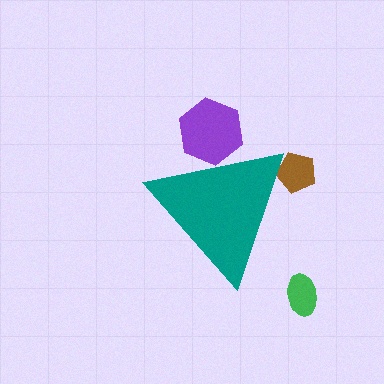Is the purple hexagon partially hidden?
Yes, the purple hexagon is partially hidden behind the teal triangle.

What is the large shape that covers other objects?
A teal triangle.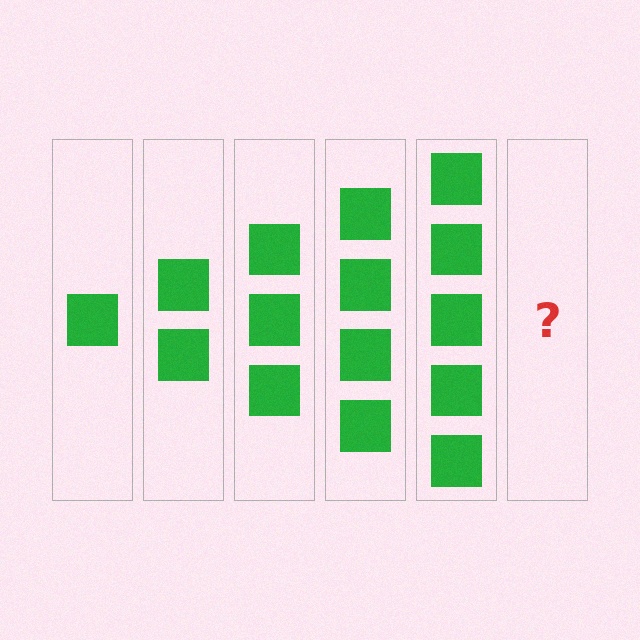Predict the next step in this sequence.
The next step is 6 squares.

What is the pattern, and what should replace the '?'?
The pattern is that each step adds one more square. The '?' should be 6 squares.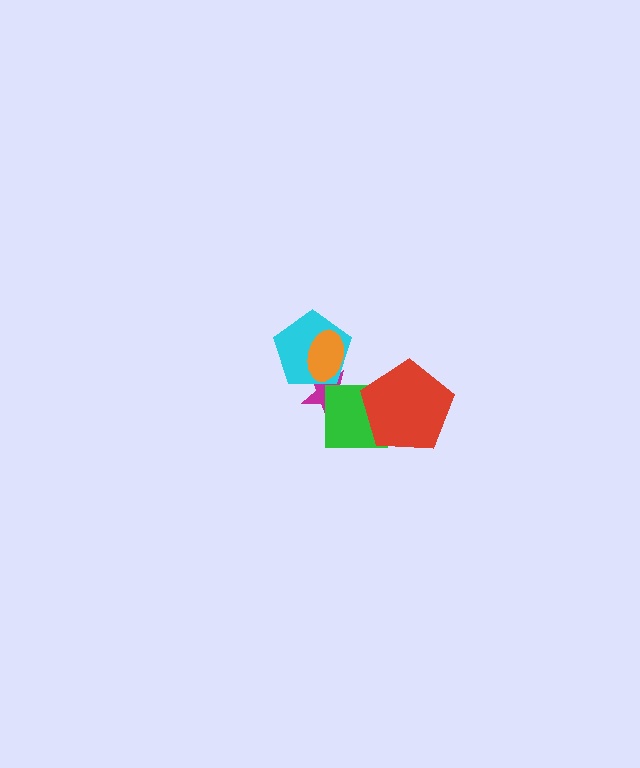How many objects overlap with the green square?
2 objects overlap with the green square.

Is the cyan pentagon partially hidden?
Yes, it is partially covered by another shape.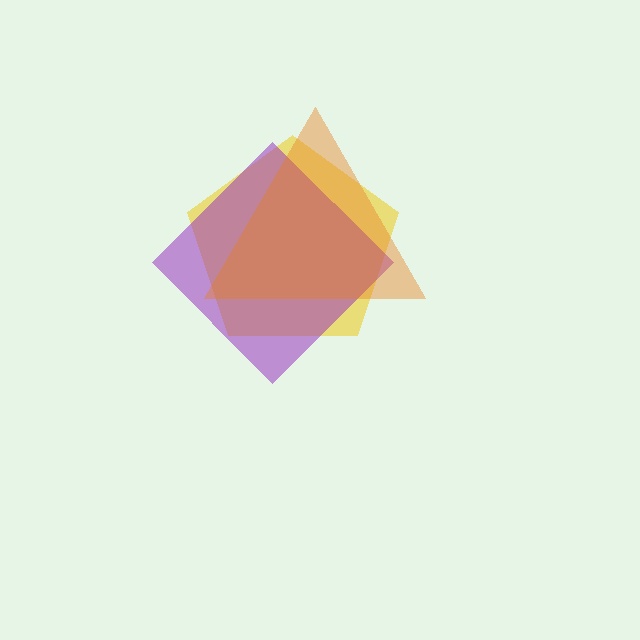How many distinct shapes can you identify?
There are 3 distinct shapes: a yellow pentagon, a purple diamond, an orange triangle.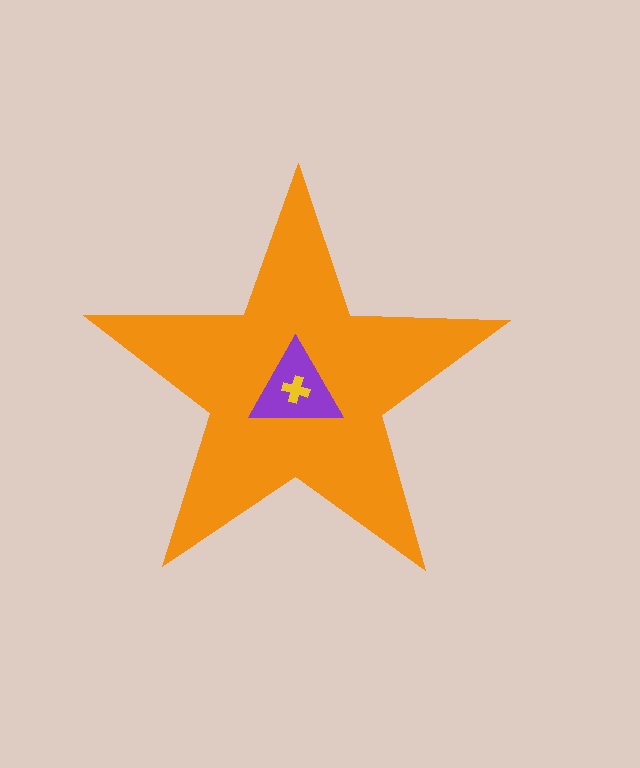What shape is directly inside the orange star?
The purple triangle.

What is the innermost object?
The yellow cross.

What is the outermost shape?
The orange star.